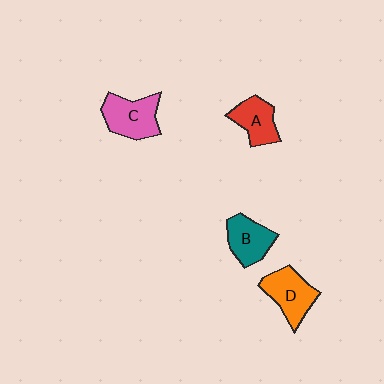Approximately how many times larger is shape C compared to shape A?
Approximately 1.3 times.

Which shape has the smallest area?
Shape A (red).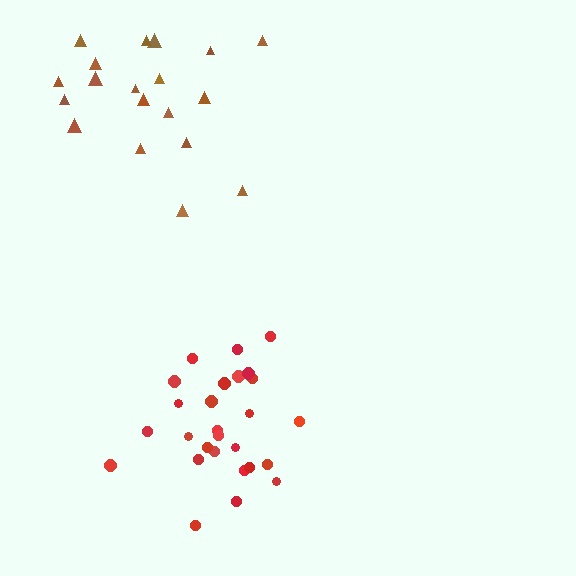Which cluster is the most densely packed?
Red.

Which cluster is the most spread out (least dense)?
Brown.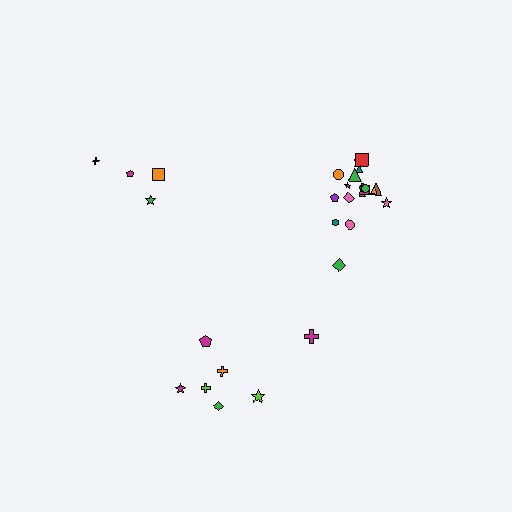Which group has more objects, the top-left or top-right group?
The top-right group.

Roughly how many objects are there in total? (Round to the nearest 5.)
Roughly 30 objects in total.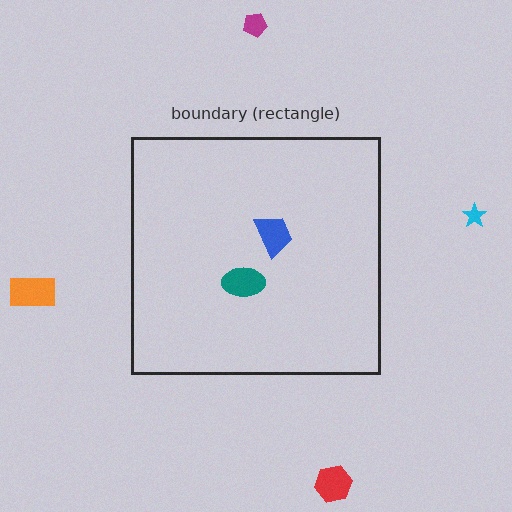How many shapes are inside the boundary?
2 inside, 4 outside.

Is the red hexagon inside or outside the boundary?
Outside.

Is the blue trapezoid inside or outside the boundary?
Inside.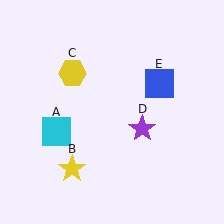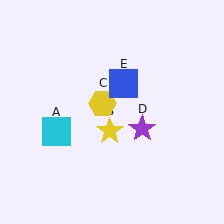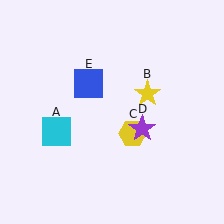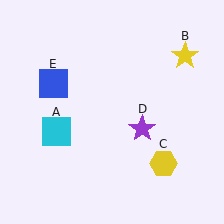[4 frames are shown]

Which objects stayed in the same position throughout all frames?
Cyan square (object A) and purple star (object D) remained stationary.